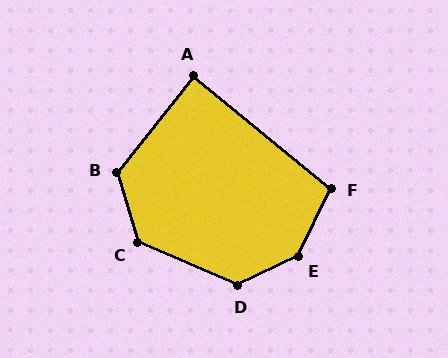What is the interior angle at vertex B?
Approximately 125 degrees (obtuse).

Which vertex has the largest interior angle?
E, at approximately 141 degrees.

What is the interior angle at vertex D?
Approximately 131 degrees (obtuse).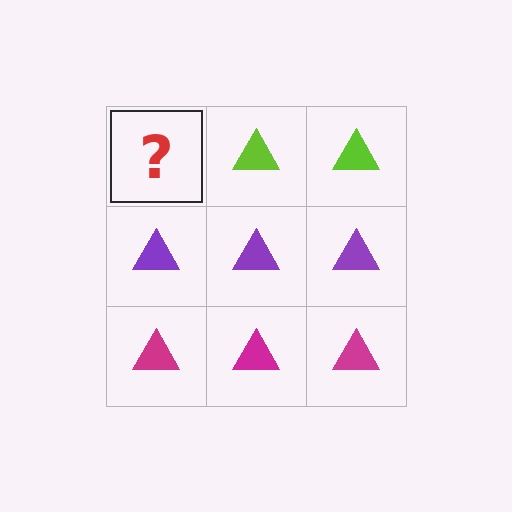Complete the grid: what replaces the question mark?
The question mark should be replaced with a lime triangle.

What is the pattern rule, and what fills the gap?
The rule is that each row has a consistent color. The gap should be filled with a lime triangle.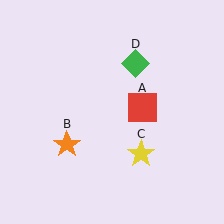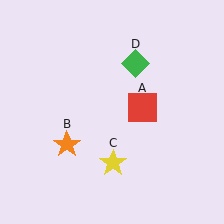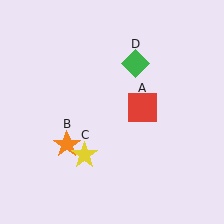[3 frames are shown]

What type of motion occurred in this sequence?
The yellow star (object C) rotated clockwise around the center of the scene.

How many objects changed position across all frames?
1 object changed position: yellow star (object C).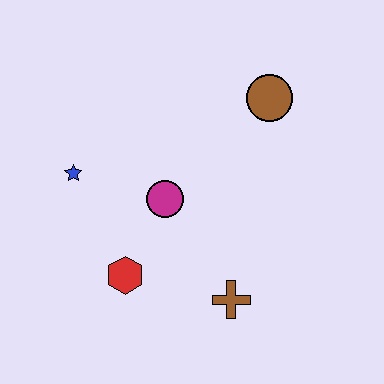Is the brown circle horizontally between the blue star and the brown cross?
No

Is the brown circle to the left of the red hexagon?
No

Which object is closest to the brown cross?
The red hexagon is closest to the brown cross.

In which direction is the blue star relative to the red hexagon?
The blue star is above the red hexagon.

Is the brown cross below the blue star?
Yes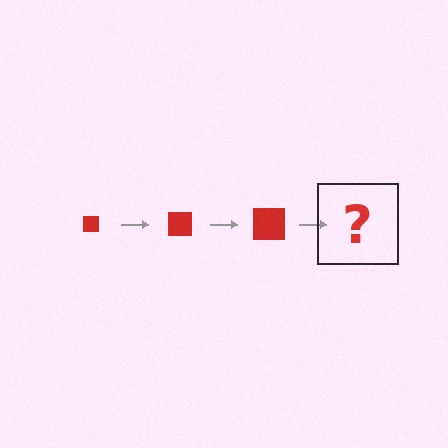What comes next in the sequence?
The next element should be a red square, larger than the previous one.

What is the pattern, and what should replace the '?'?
The pattern is that the square gets progressively larger each step. The '?' should be a red square, larger than the previous one.